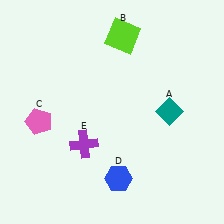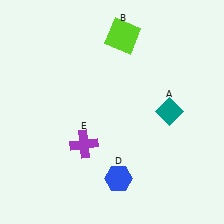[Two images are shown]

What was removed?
The pink pentagon (C) was removed in Image 2.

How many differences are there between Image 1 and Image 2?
There is 1 difference between the two images.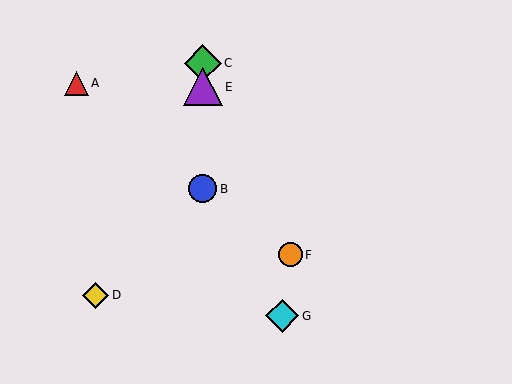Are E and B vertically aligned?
Yes, both are at x≈203.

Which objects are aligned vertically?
Objects B, C, E are aligned vertically.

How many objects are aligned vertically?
3 objects (B, C, E) are aligned vertically.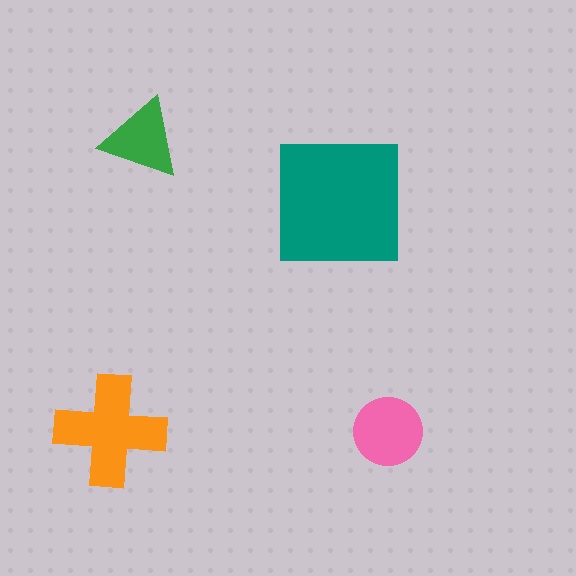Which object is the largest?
The teal square.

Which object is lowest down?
The pink circle is bottommost.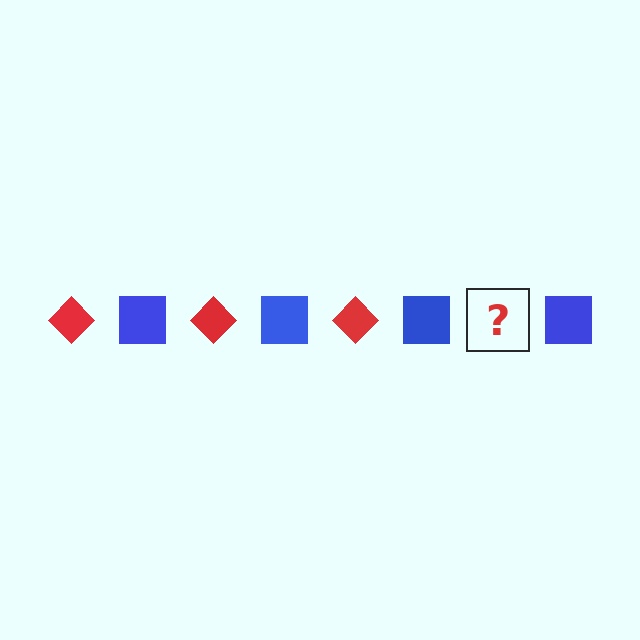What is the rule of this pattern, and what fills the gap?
The rule is that the pattern alternates between red diamond and blue square. The gap should be filled with a red diamond.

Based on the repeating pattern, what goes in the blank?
The blank should be a red diamond.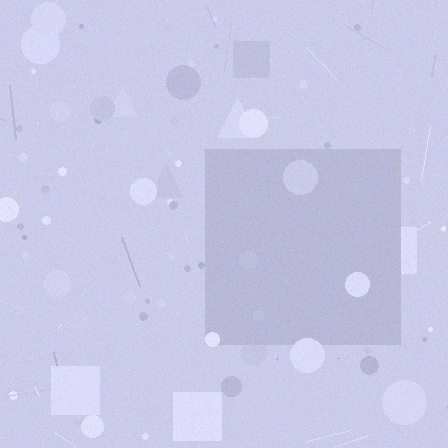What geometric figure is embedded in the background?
A square is embedded in the background.